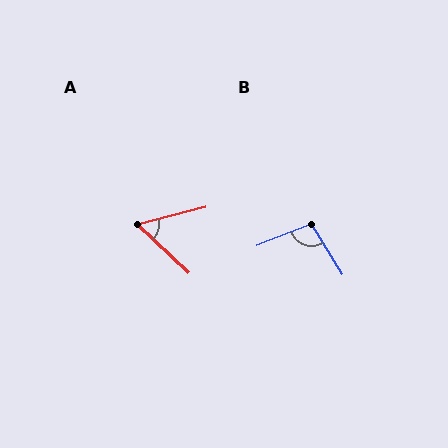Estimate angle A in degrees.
Approximately 58 degrees.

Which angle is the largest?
B, at approximately 100 degrees.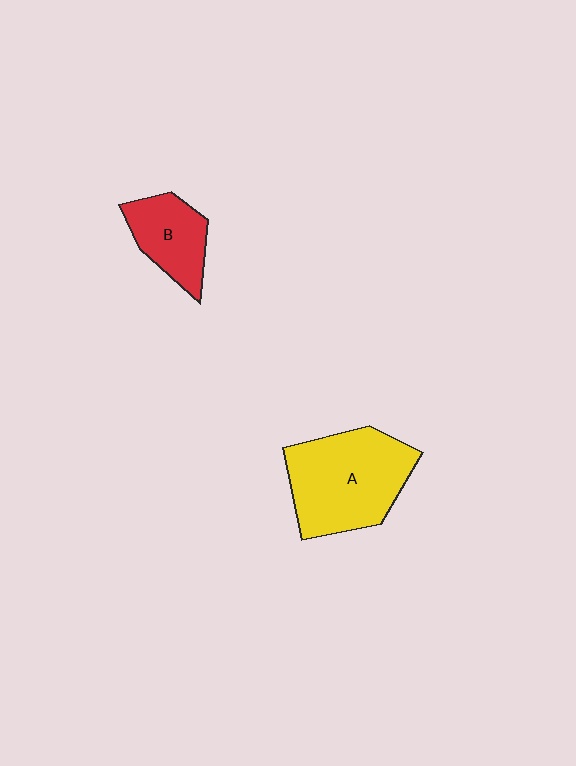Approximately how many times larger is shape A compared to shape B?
Approximately 1.9 times.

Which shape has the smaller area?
Shape B (red).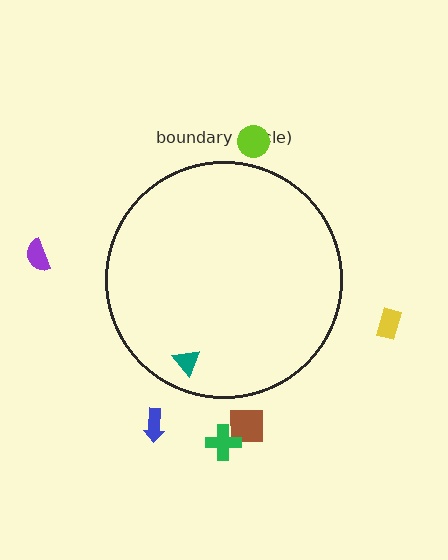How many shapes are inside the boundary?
1 inside, 6 outside.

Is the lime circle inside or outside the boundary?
Outside.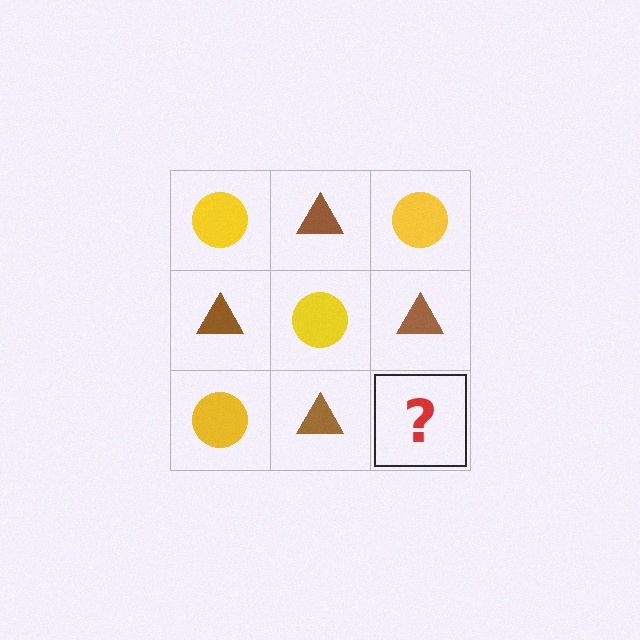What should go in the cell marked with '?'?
The missing cell should contain a yellow circle.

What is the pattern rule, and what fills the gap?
The rule is that it alternates yellow circle and brown triangle in a checkerboard pattern. The gap should be filled with a yellow circle.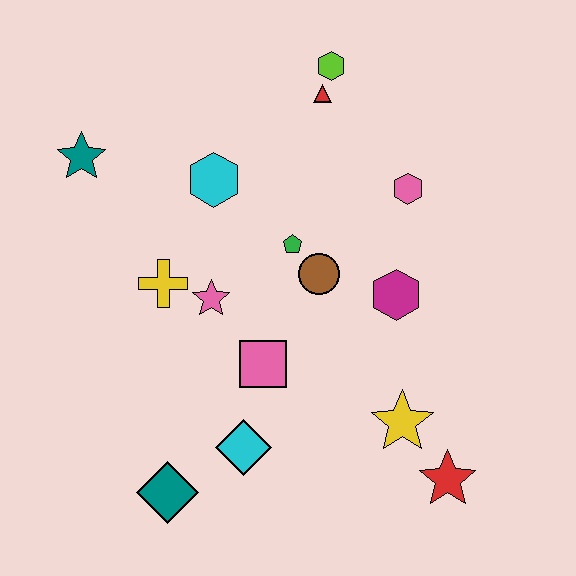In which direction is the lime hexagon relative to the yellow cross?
The lime hexagon is above the yellow cross.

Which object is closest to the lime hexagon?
The red triangle is closest to the lime hexagon.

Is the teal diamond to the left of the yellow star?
Yes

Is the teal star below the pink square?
No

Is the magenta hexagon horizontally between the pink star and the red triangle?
No